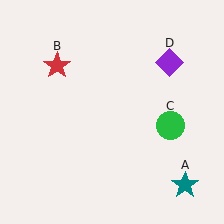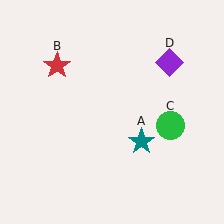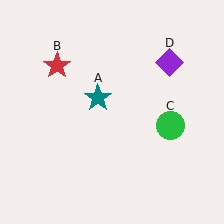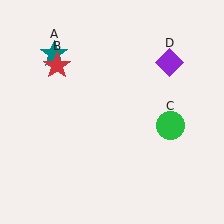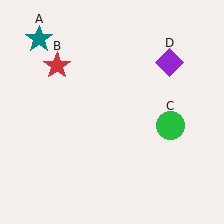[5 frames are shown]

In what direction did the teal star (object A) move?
The teal star (object A) moved up and to the left.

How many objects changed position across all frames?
1 object changed position: teal star (object A).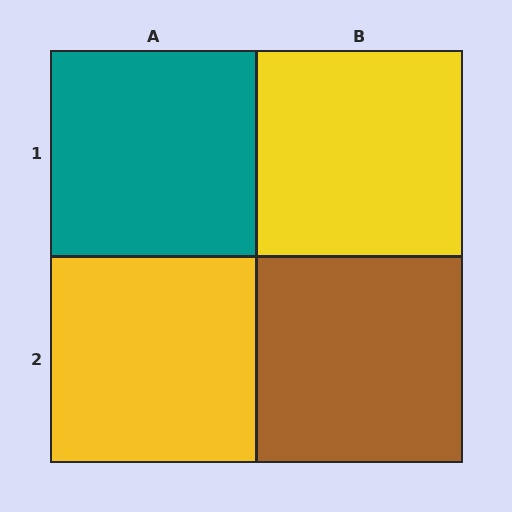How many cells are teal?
1 cell is teal.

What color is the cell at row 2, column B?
Brown.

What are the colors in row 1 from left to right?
Teal, yellow.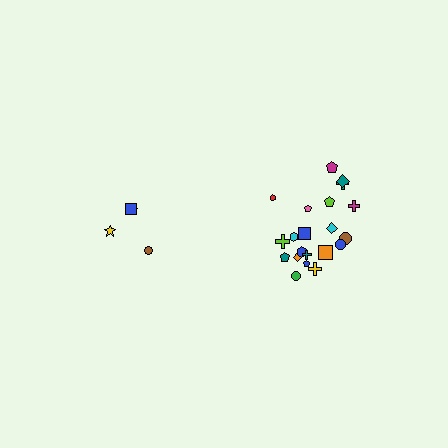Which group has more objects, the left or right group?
The right group.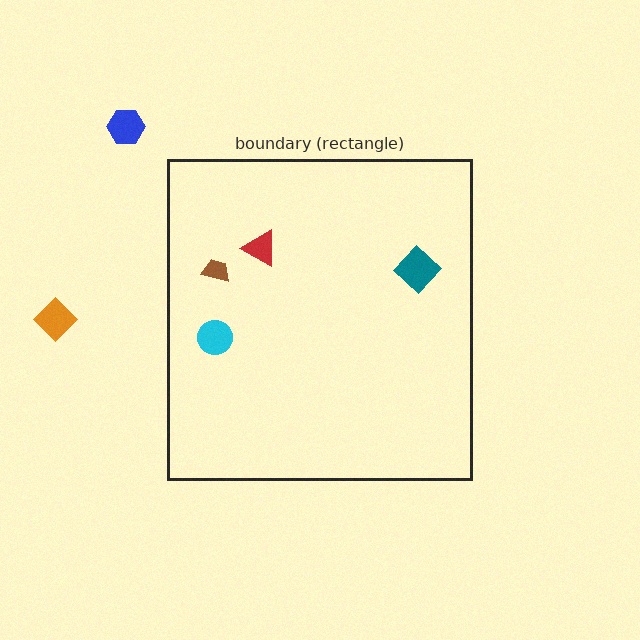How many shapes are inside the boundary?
4 inside, 2 outside.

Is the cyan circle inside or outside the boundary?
Inside.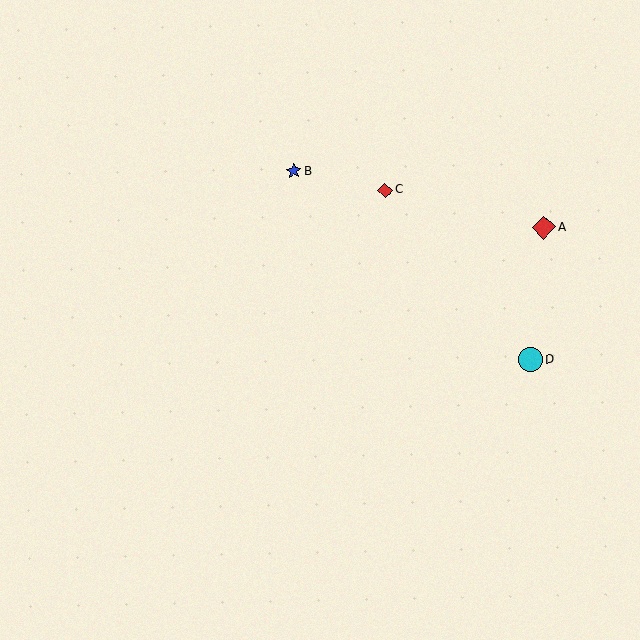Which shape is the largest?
The cyan circle (labeled D) is the largest.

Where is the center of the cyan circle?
The center of the cyan circle is at (530, 360).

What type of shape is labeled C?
Shape C is a red diamond.